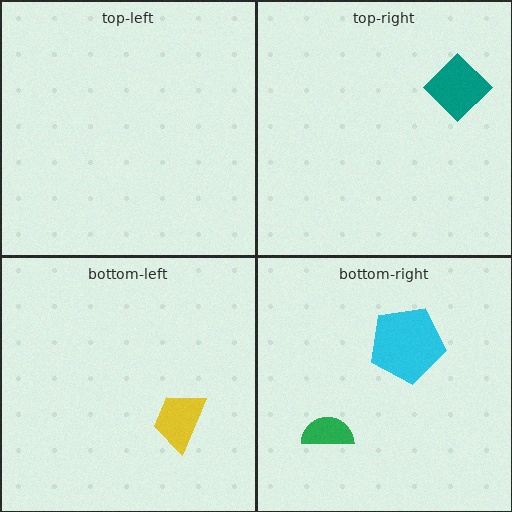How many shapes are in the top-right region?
1.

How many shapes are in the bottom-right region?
2.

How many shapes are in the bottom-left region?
1.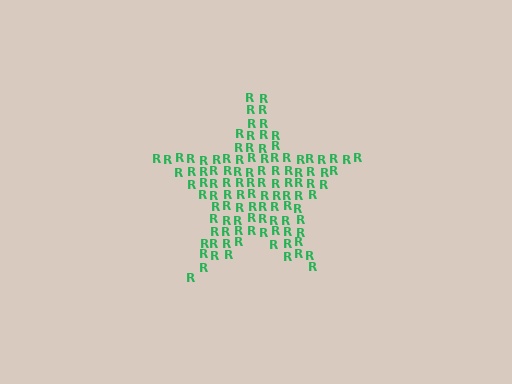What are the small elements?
The small elements are letter R's.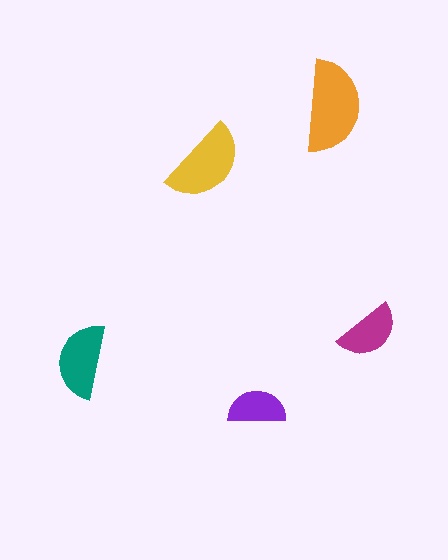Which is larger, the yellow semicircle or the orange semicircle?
The orange one.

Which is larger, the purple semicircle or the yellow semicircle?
The yellow one.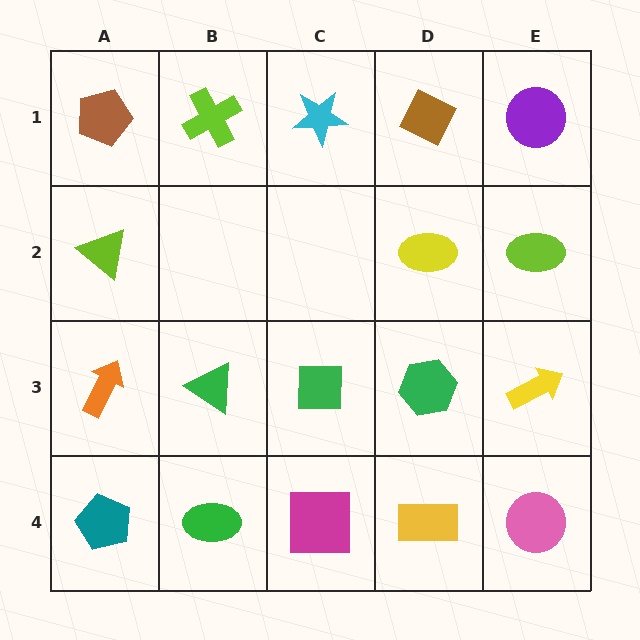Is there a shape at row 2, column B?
No, that cell is empty.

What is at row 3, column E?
A yellow arrow.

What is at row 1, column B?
A lime cross.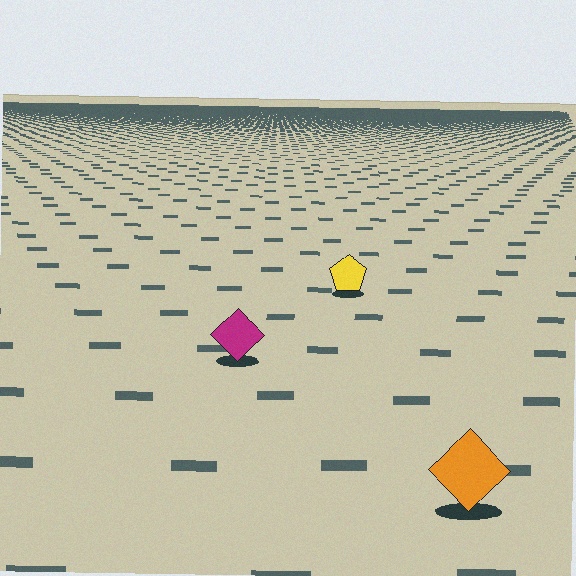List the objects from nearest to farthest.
From nearest to farthest: the orange diamond, the magenta diamond, the yellow pentagon.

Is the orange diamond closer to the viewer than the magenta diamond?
Yes. The orange diamond is closer — you can tell from the texture gradient: the ground texture is coarser near it.